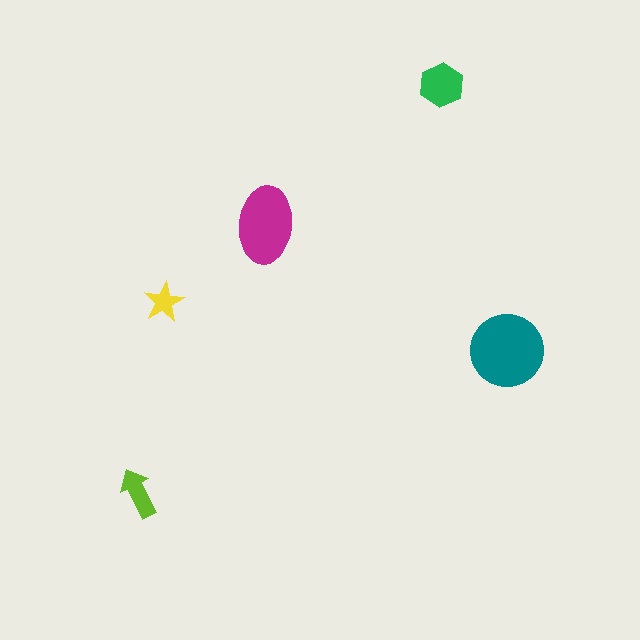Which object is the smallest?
The yellow star.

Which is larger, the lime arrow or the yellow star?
The lime arrow.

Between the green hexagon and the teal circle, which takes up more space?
The teal circle.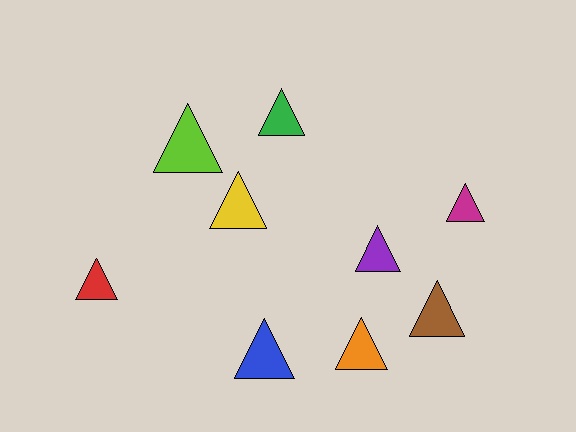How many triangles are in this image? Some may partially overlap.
There are 9 triangles.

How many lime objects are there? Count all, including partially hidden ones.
There is 1 lime object.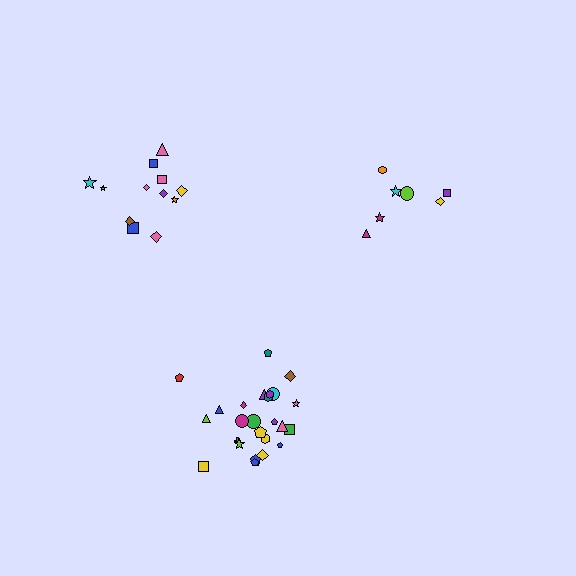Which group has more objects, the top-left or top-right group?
The top-left group.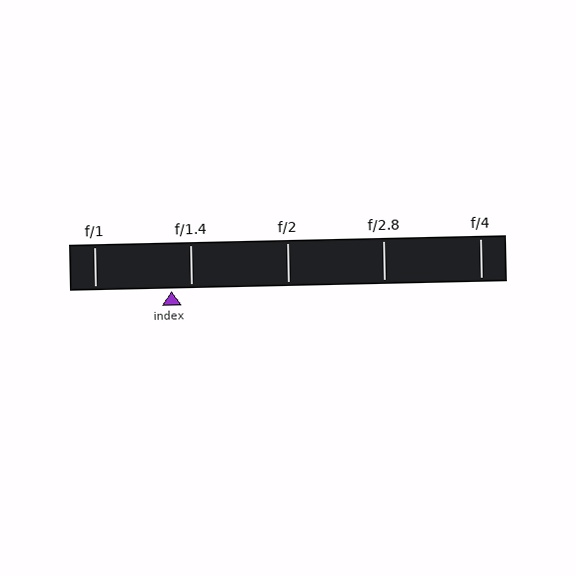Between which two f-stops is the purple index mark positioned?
The index mark is between f/1 and f/1.4.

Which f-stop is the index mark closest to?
The index mark is closest to f/1.4.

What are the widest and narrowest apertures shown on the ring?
The widest aperture shown is f/1 and the narrowest is f/4.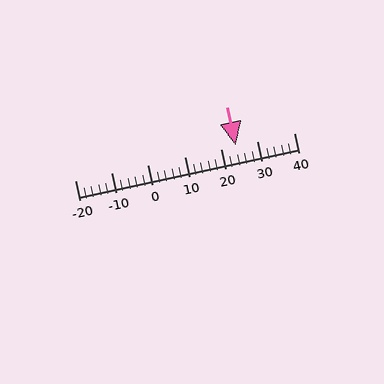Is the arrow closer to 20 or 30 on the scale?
The arrow is closer to 20.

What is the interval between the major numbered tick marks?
The major tick marks are spaced 10 units apart.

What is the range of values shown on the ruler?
The ruler shows values from -20 to 40.